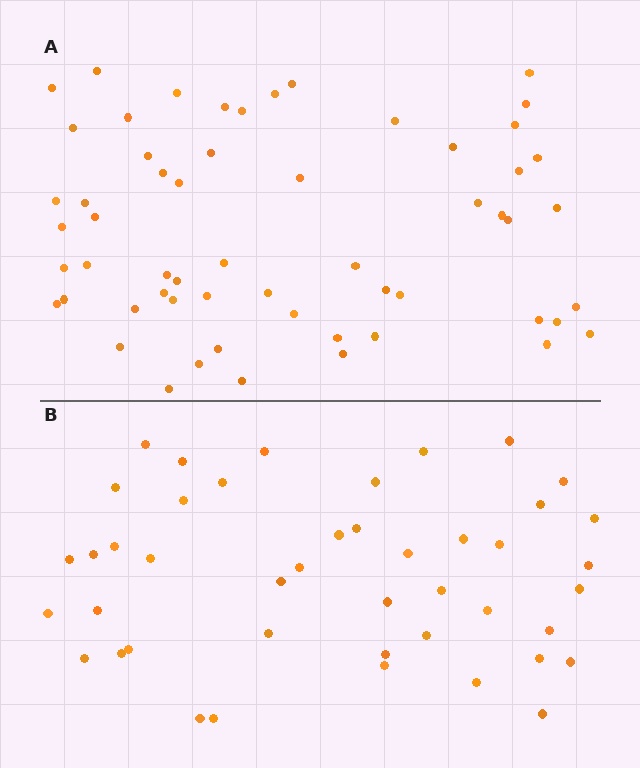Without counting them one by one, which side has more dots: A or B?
Region A (the top region) has more dots.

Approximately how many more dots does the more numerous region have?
Region A has approximately 15 more dots than region B.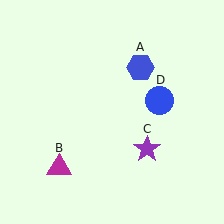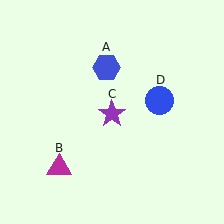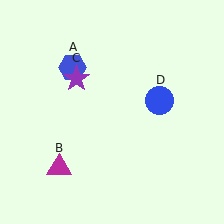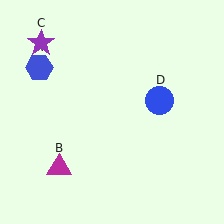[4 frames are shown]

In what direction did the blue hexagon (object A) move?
The blue hexagon (object A) moved left.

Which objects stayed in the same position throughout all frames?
Magenta triangle (object B) and blue circle (object D) remained stationary.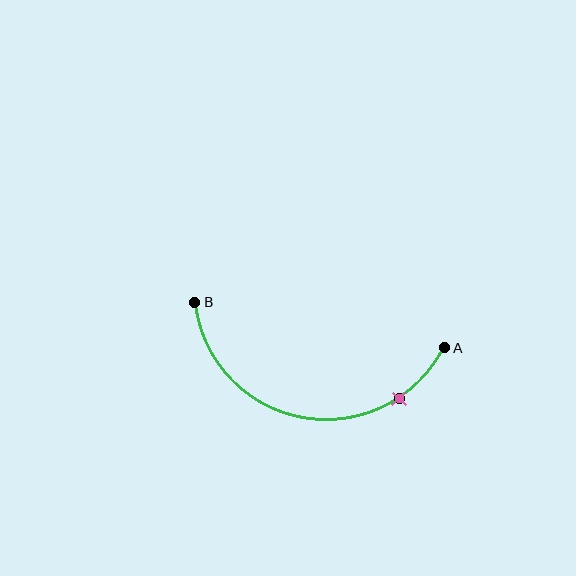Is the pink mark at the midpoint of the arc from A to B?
No. The pink mark lies on the arc but is closer to endpoint A. The arc midpoint would be at the point on the curve equidistant along the arc from both A and B.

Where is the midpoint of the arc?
The arc midpoint is the point on the curve farthest from the straight line joining A and B. It sits below that line.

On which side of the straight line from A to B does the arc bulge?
The arc bulges below the straight line connecting A and B.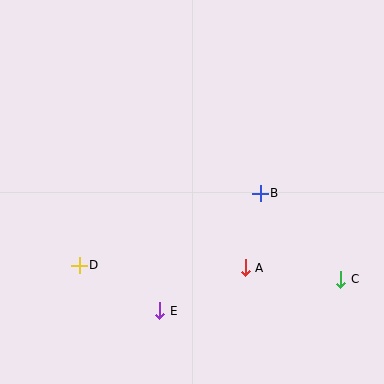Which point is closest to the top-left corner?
Point D is closest to the top-left corner.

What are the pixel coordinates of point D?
Point D is at (79, 265).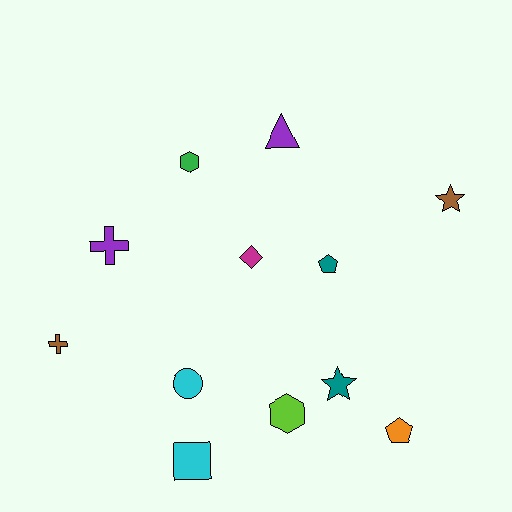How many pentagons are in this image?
There are 2 pentagons.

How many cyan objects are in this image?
There are 2 cyan objects.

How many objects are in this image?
There are 12 objects.